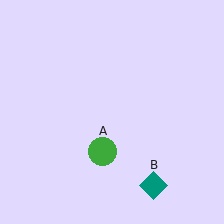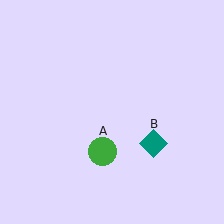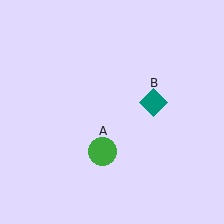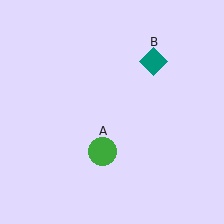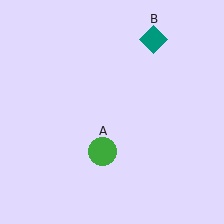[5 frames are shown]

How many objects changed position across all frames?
1 object changed position: teal diamond (object B).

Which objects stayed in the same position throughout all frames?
Green circle (object A) remained stationary.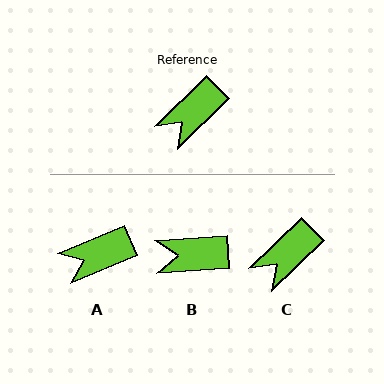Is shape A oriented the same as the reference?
No, it is off by about 21 degrees.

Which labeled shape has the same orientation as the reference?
C.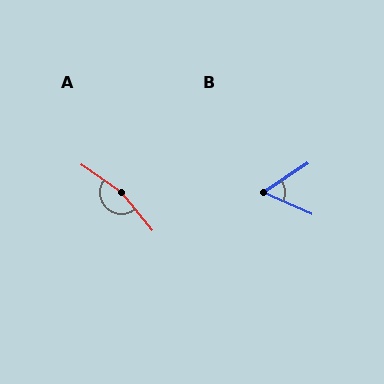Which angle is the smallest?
B, at approximately 57 degrees.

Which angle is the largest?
A, at approximately 164 degrees.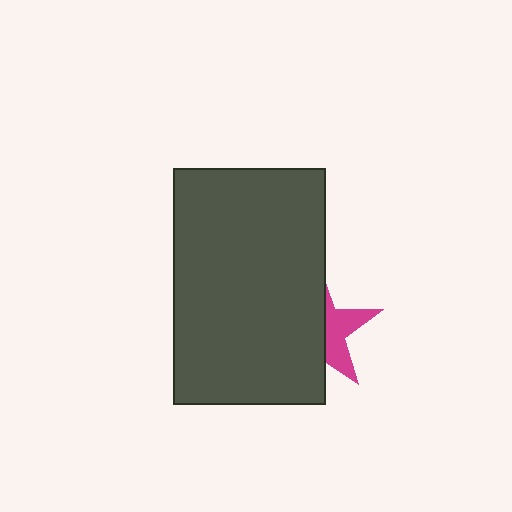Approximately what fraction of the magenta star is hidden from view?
Roughly 61% of the magenta star is hidden behind the dark gray rectangle.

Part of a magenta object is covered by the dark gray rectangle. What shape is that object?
It is a star.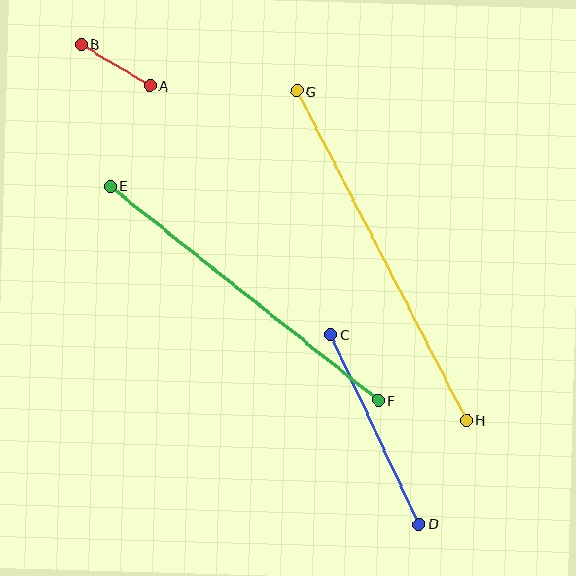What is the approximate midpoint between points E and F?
The midpoint is at approximately (244, 293) pixels.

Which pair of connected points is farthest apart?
Points G and H are farthest apart.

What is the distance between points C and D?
The distance is approximately 210 pixels.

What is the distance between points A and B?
The distance is approximately 80 pixels.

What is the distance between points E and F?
The distance is approximately 343 pixels.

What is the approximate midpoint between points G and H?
The midpoint is at approximately (382, 256) pixels.